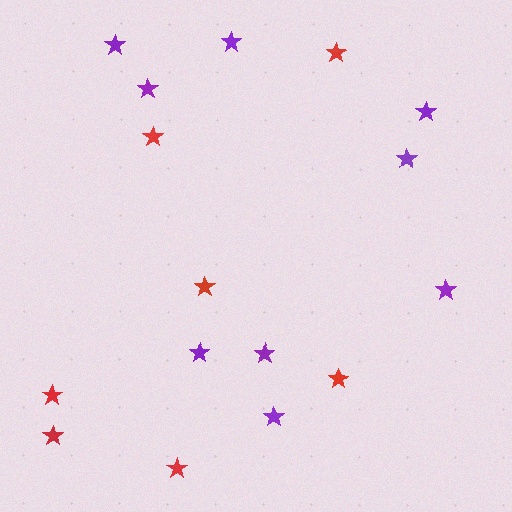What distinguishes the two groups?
There are 2 groups: one group of red stars (7) and one group of purple stars (9).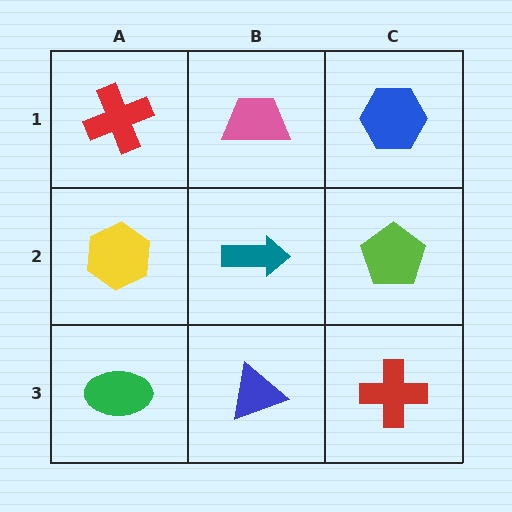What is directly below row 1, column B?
A teal arrow.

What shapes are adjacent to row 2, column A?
A red cross (row 1, column A), a green ellipse (row 3, column A), a teal arrow (row 2, column B).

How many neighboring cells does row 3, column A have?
2.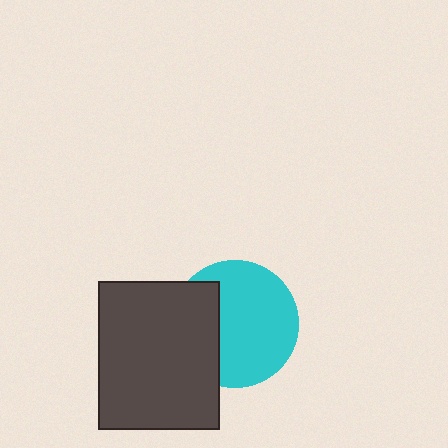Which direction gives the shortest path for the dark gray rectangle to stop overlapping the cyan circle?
Moving left gives the shortest separation.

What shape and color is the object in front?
The object in front is a dark gray rectangle.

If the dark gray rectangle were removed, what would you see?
You would see the complete cyan circle.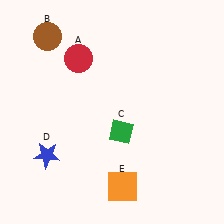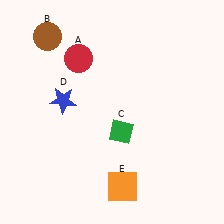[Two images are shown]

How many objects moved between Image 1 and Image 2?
1 object moved between the two images.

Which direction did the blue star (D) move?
The blue star (D) moved up.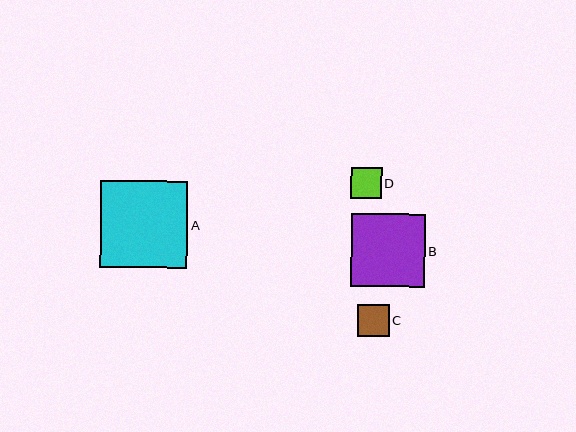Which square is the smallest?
Square D is the smallest with a size of approximately 31 pixels.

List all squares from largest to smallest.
From largest to smallest: A, B, C, D.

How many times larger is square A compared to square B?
Square A is approximately 1.2 times the size of square B.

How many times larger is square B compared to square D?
Square B is approximately 2.4 times the size of square D.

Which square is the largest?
Square A is the largest with a size of approximately 87 pixels.